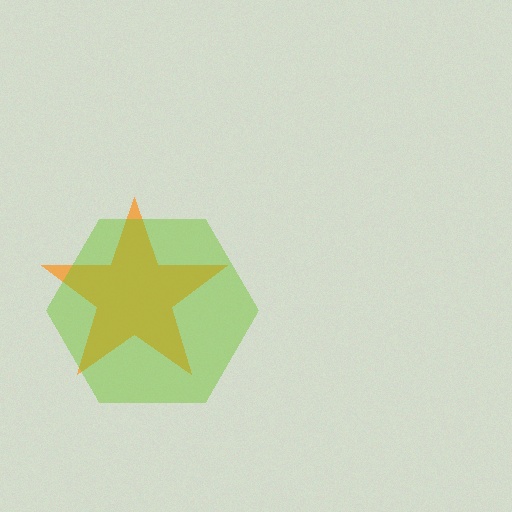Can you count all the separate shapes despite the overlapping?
Yes, there are 2 separate shapes.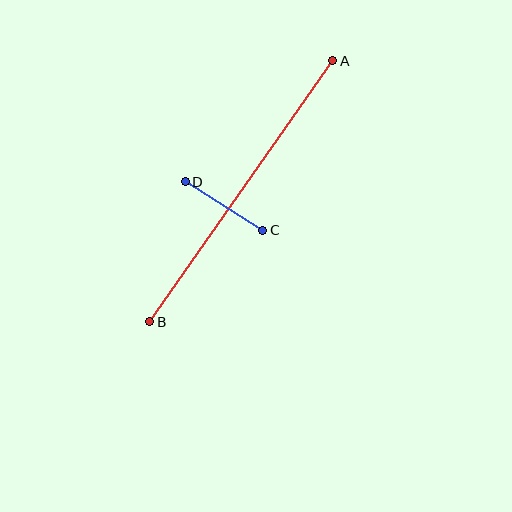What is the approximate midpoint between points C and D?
The midpoint is at approximately (224, 206) pixels.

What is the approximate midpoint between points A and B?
The midpoint is at approximately (241, 191) pixels.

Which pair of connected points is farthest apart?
Points A and B are farthest apart.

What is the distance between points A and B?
The distance is approximately 319 pixels.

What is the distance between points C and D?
The distance is approximately 91 pixels.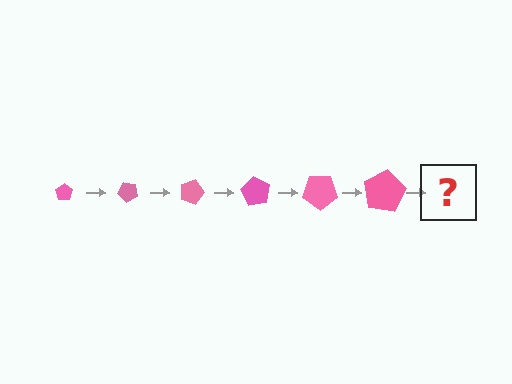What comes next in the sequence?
The next element should be a pentagon, larger than the previous one and rotated 270 degrees from the start.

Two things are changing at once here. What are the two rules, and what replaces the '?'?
The two rules are that the pentagon grows larger each step and it rotates 45 degrees each step. The '?' should be a pentagon, larger than the previous one and rotated 270 degrees from the start.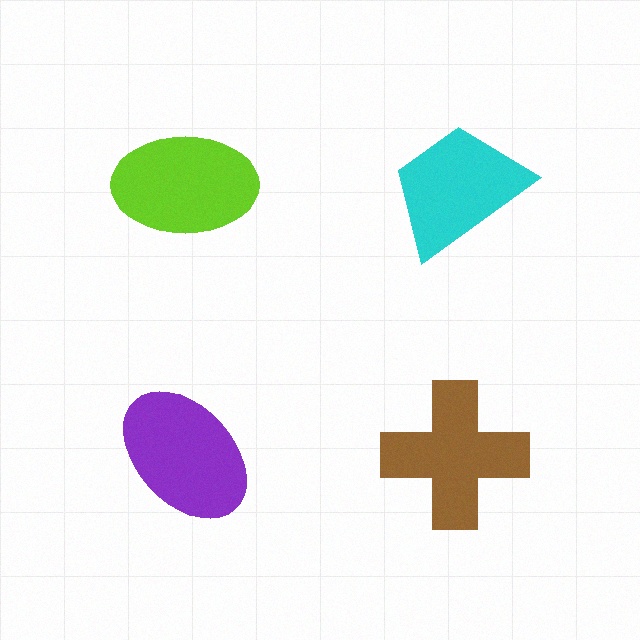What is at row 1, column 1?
A lime ellipse.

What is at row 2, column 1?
A purple ellipse.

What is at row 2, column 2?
A brown cross.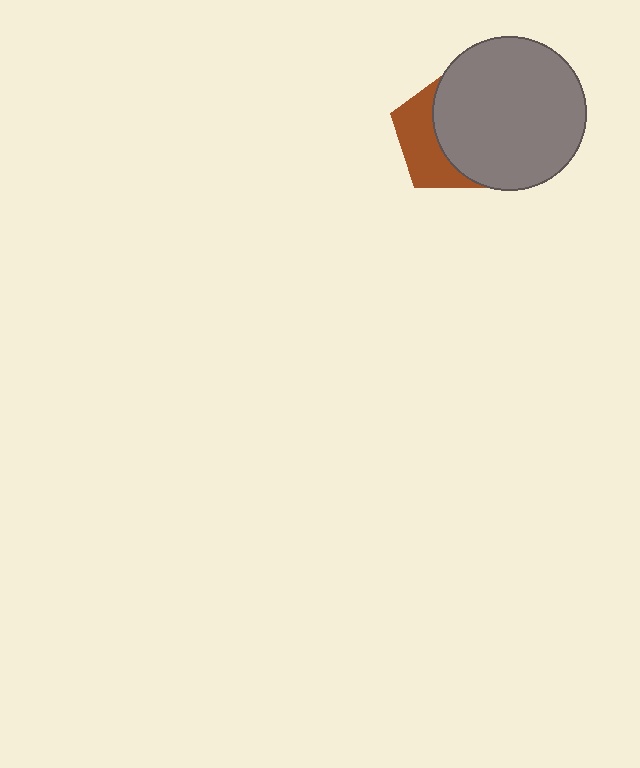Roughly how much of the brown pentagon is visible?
A small part of it is visible (roughly 38%).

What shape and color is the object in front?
The object in front is a gray circle.